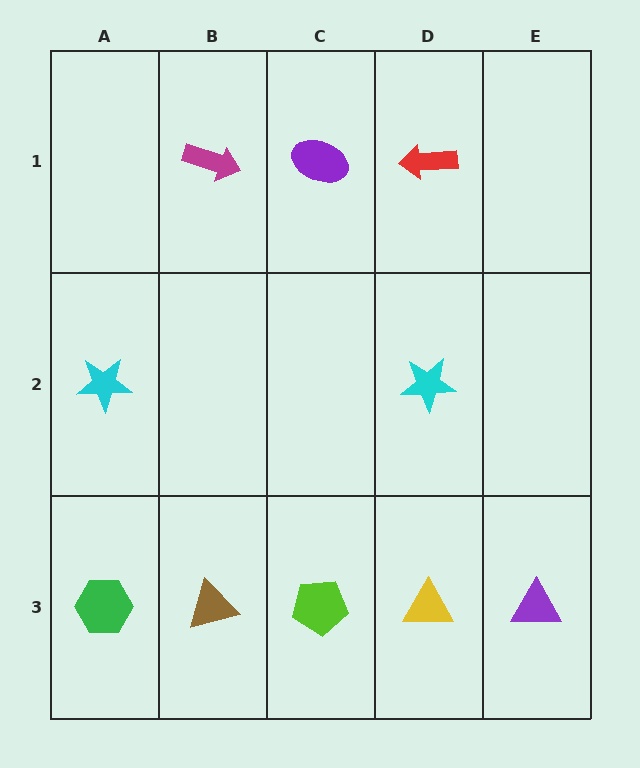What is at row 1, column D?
A red arrow.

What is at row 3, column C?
A lime pentagon.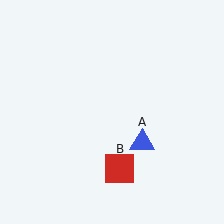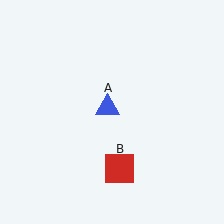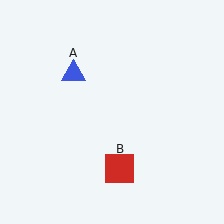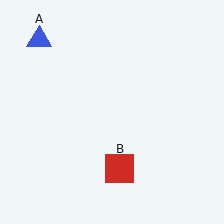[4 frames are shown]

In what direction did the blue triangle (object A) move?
The blue triangle (object A) moved up and to the left.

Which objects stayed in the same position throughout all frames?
Red square (object B) remained stationary.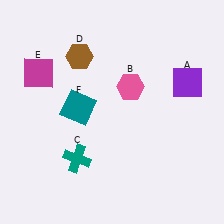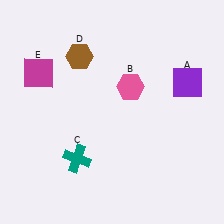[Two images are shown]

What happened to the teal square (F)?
The teal square (F) was removed in Image 2. It was in the top-left area of Image 1.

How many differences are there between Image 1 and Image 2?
There is 1 difference between the two images.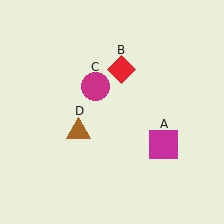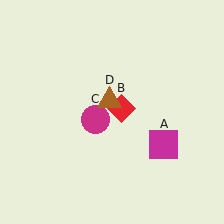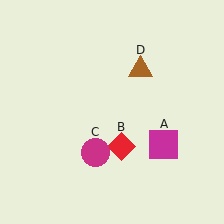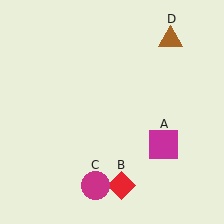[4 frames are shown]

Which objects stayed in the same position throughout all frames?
Magenta square (object A) remained stationary.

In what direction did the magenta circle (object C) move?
The magenta circle (object C) moved down.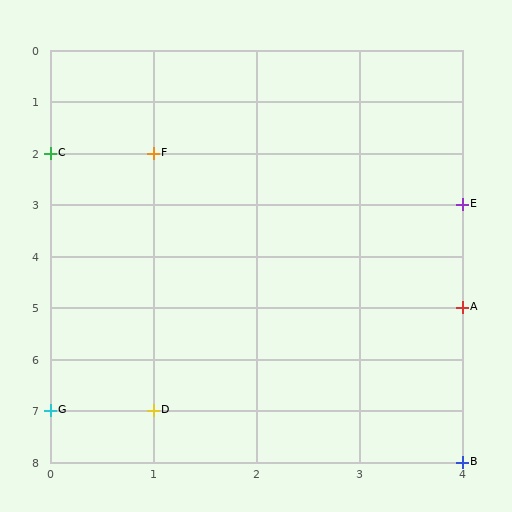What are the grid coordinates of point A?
Point A is at grid coordinates (4, 5).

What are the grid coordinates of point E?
Point E is at grid coordinates (4, 3).